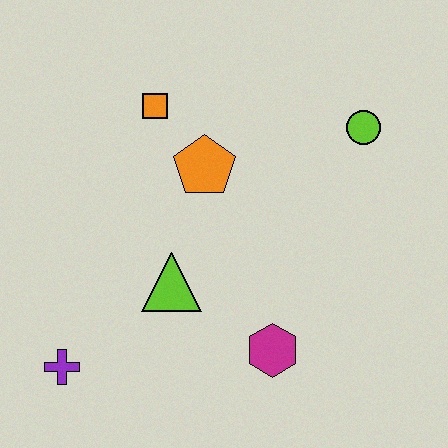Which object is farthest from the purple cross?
The lime circle is farthest from the purple cross.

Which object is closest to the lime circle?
The orange pentagon is closest to the lime circle.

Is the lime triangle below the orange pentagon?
Yes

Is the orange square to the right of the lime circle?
No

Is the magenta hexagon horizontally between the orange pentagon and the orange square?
No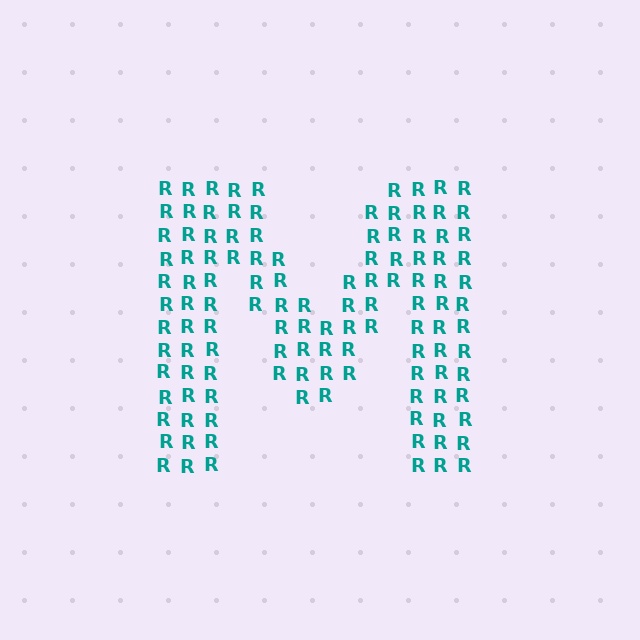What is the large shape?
The large shape is the letter M.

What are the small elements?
The small elements are letter R's.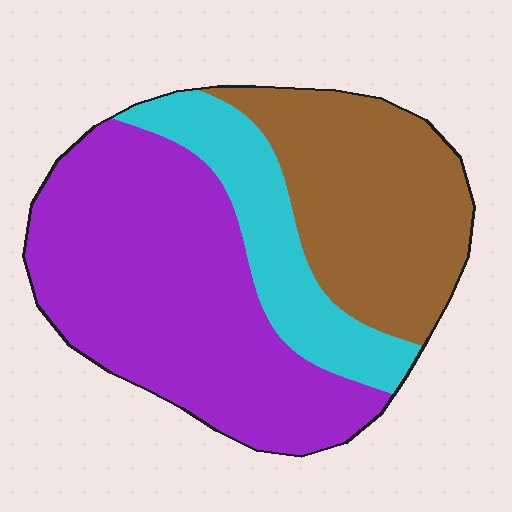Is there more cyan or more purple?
Purple.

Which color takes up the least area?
Cyan, at roughly 20%.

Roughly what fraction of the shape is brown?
Brown takes up about one third (1/3) of the shape.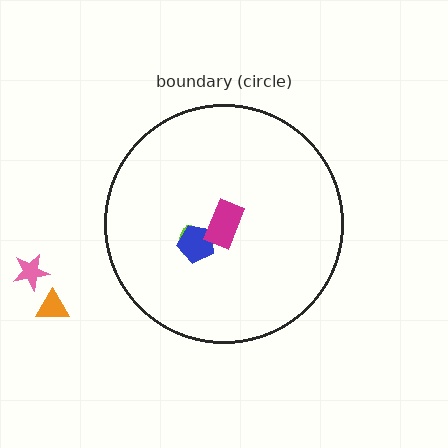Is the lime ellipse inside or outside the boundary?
Inside.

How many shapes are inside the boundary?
3 inside, 2 outside.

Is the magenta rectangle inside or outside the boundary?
Inside.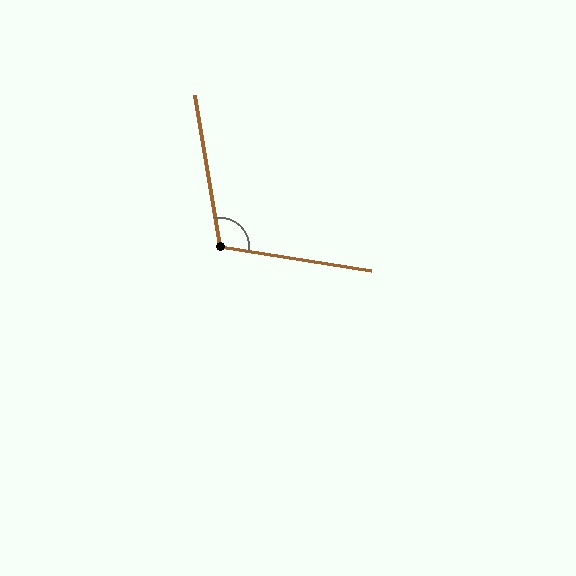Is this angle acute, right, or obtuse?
It is obtuse.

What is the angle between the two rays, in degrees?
Approximately 108 degrees.